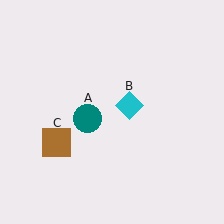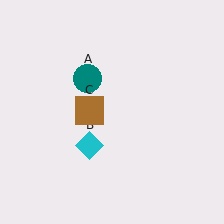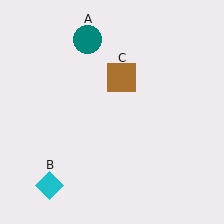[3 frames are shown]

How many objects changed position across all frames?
3 objects changed position: teal circle (object A), cyan diamond (object B), brown square (object C).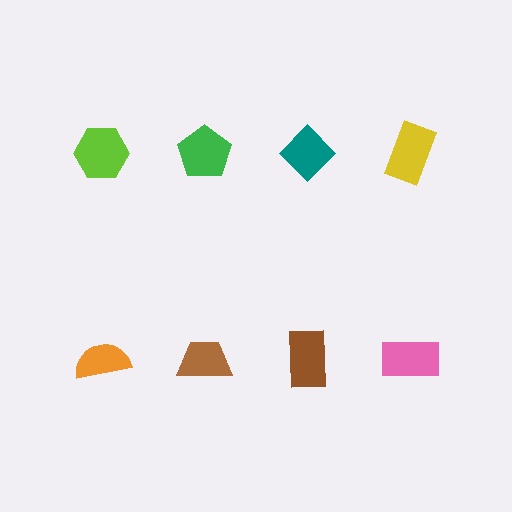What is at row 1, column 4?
A yellow rectangle.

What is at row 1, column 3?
A teal diamond.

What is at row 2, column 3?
A brown rectangle.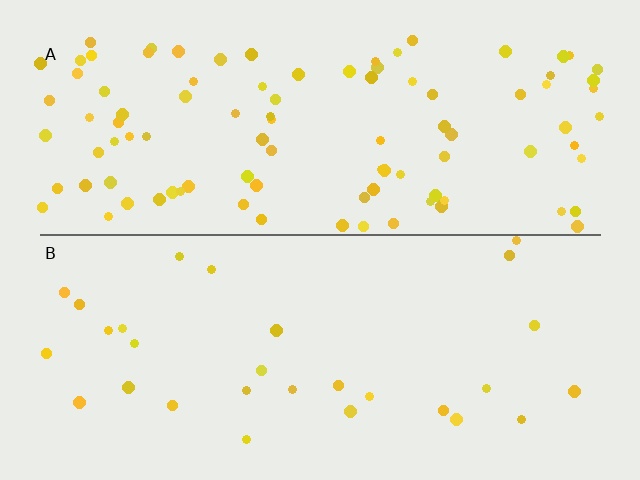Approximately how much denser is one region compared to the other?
Approximately 3.3× — region A over region B.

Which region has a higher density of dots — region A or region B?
A (the top).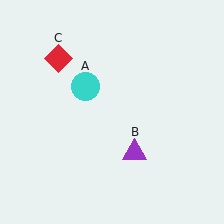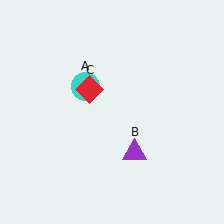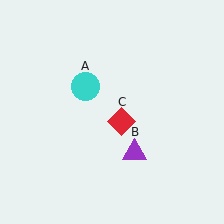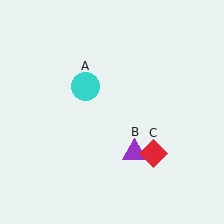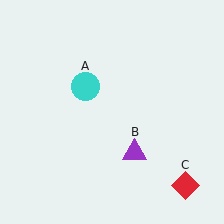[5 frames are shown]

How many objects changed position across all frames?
1 object changed position: red diamond (object C).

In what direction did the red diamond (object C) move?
The red diamond (object C) moved down and to the right.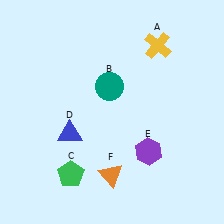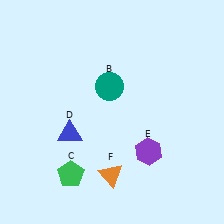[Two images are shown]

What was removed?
The yellow cross (A) was removed in Image 2.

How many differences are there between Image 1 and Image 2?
There is 1 difference between the two images.